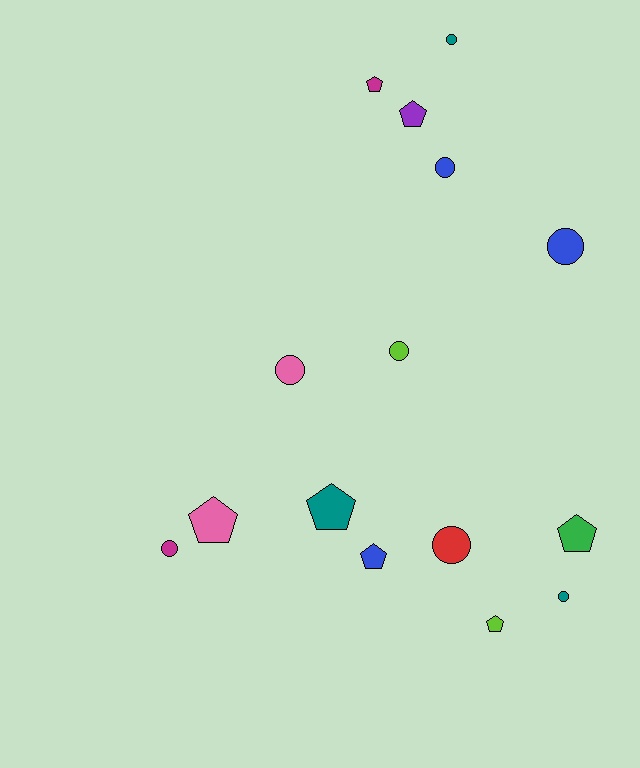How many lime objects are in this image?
There are 2 lime objects.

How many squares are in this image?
There are no squares.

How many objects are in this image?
There are 15 objects.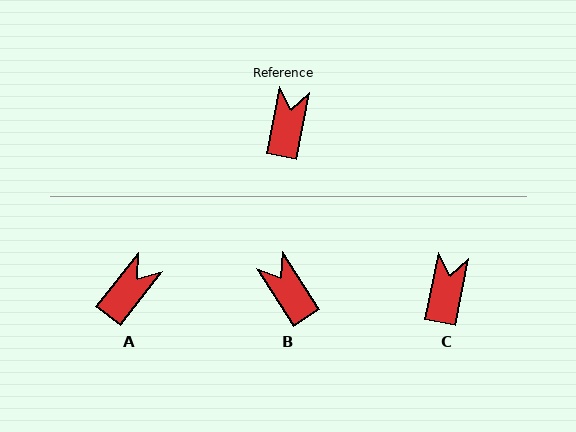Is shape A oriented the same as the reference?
No, it is off by about 27 degrees.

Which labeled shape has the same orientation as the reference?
C.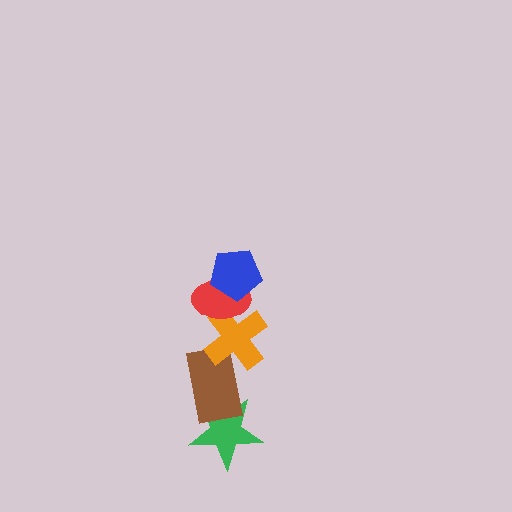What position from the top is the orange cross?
The orange cross is 3rd from the top.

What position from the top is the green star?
The green star is 5th from the top.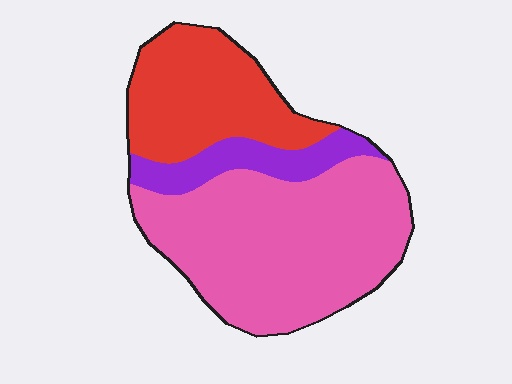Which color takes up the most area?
Pink, at roughly 55%.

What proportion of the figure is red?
Red takes up between a quarter and a half of the figure.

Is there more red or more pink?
Pink.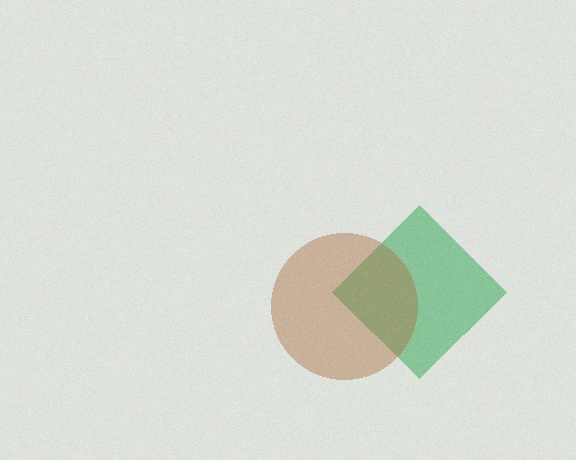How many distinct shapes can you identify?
There are 2 distinct shapes: a green diamond, a brown circle.